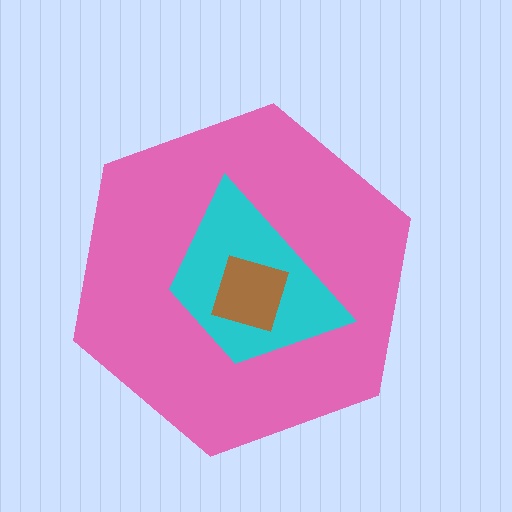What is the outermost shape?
The pink hexagon.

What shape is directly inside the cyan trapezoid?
The brown diamond.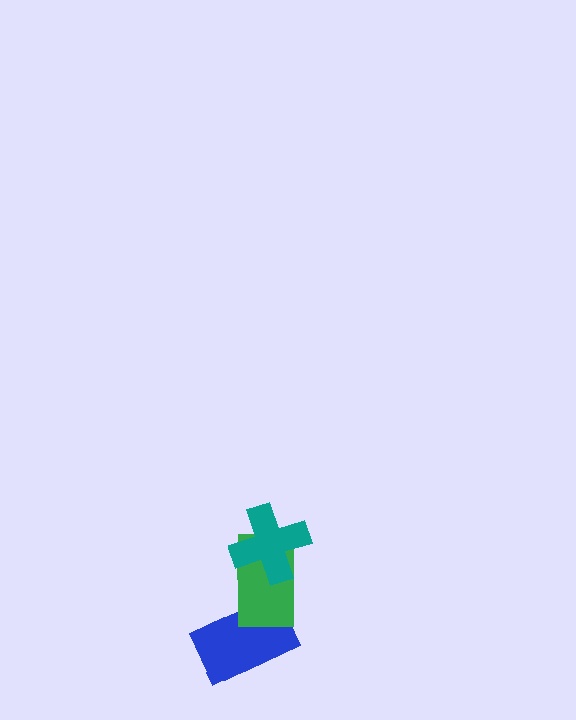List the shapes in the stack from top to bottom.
From top to bottom: the teal cross, the green rectangle, the blue rectangle.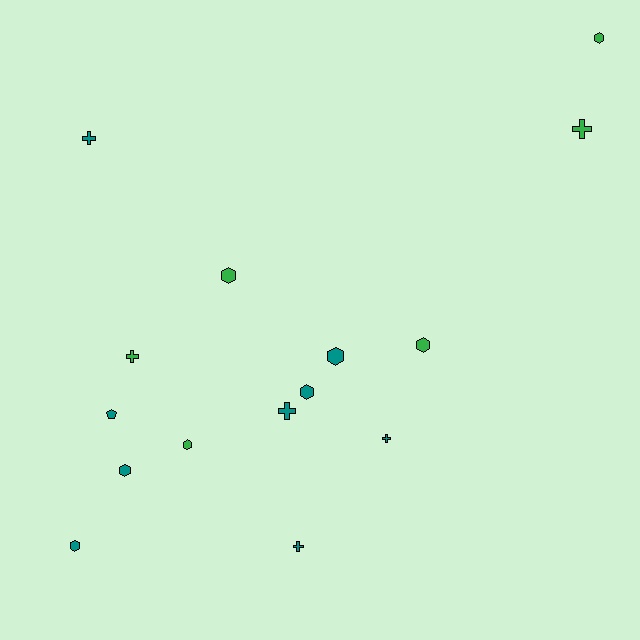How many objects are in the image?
There are 15 objects.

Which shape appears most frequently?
Hexagon, with 8 objects.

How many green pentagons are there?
There are no green pentagons.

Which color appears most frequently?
Teal, with 9 objects.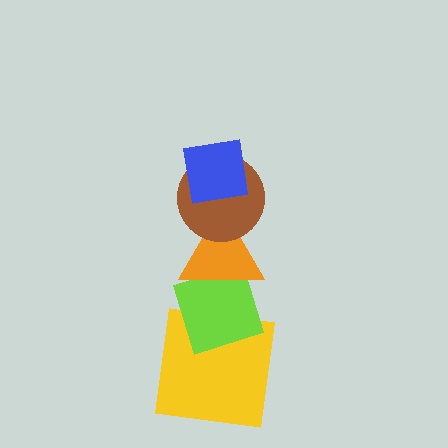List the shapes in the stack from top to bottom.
From top to bottom: the blue square, the brown circle, the orange triangle, the lime diamond, the yellow square.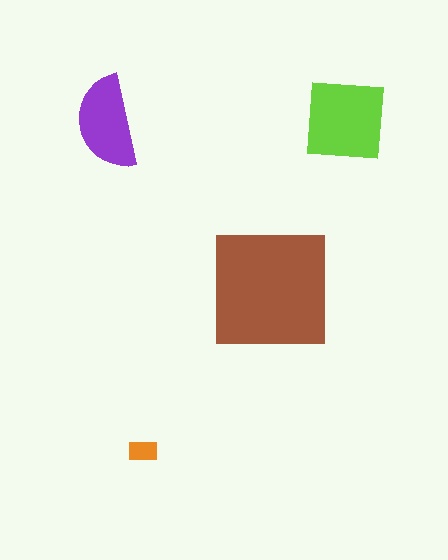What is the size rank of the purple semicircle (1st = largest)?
3rd.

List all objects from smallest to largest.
The orange rectangle, the purple semicircle, the lime square, the brown square.